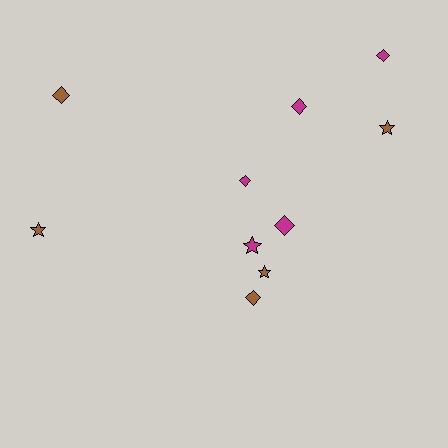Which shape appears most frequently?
Diamond, with 6 objects.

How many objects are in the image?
There are 10 objects.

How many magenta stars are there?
There is 1 magenta star.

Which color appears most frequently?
Magenta, with 5 objects.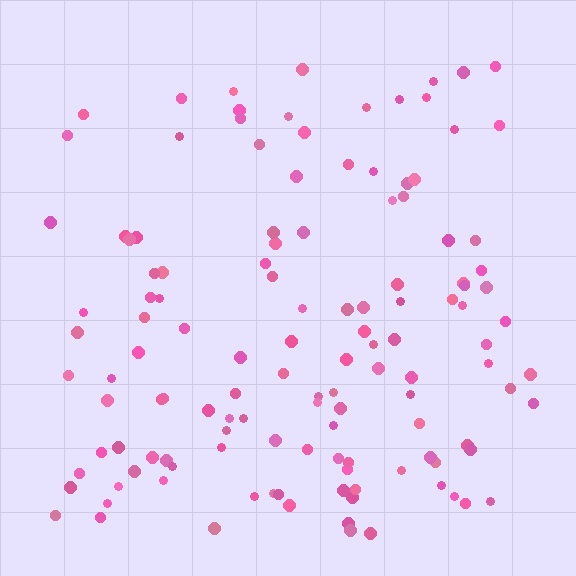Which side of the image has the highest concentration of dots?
The bottom.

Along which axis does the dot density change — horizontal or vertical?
Vertical.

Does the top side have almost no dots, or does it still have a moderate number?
Still a moderate number, just noticeably fewer than the bottom.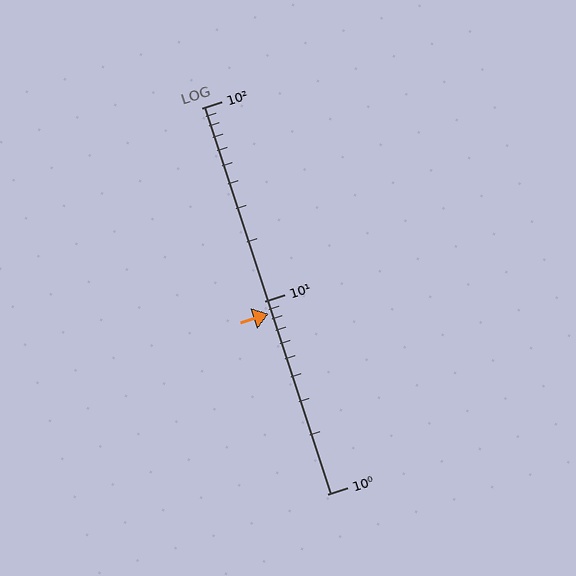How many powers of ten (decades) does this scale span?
The scale spans 2 decades, from 1 to 100.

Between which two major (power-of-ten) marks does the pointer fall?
The pointer is between 1 and 10.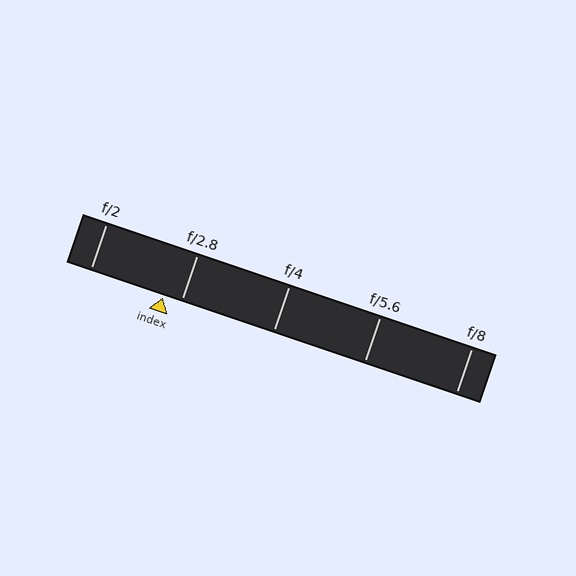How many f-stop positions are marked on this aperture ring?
There are 5 f-stop positions marked.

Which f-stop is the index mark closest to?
The index mark is closest to f/2.8.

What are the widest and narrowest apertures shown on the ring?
The widest aperture shown is f/2 and the narrowest is f/8.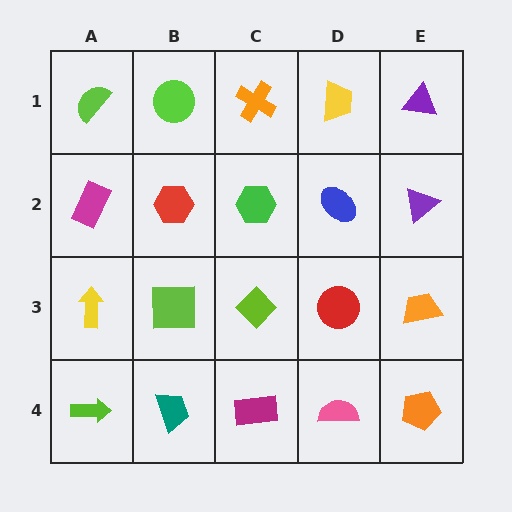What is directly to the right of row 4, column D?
An orange pentagon.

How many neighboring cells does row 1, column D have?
3.